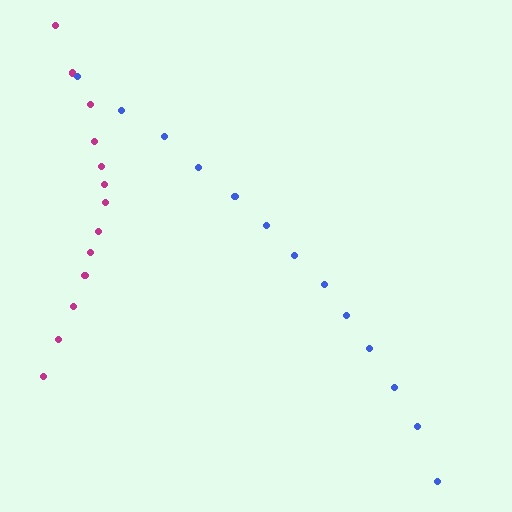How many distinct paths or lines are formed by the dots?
There are 2 distinct paths.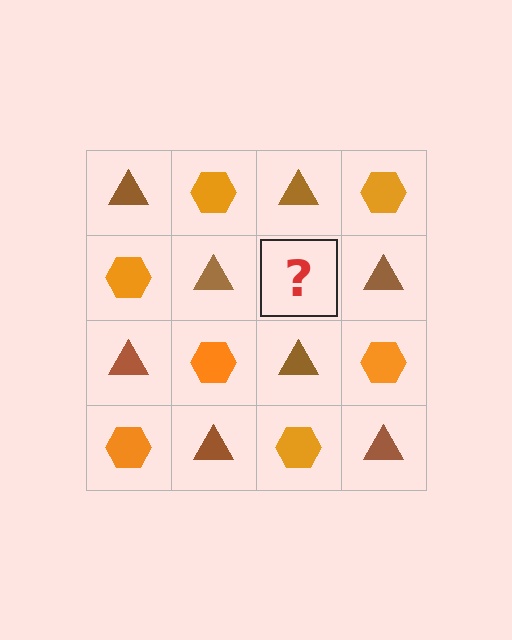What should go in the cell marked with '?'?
The missing cell should contain an orange hexagon.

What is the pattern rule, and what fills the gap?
The rule is that it alternates brown triangle and orange hexagon in a checkerboard pattern. The gap should be filled with an orange hexagon.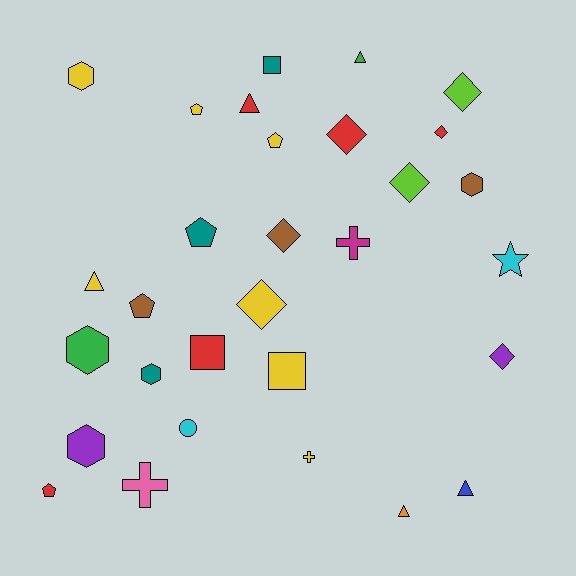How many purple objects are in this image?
There are 2 purple objects.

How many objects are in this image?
There are 30 objects.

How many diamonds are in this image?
There are 7 diamonds.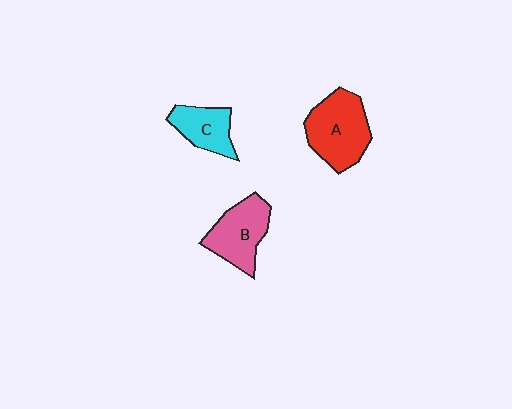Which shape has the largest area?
Shape A (red).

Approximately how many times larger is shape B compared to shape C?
Approximately 1.4 times.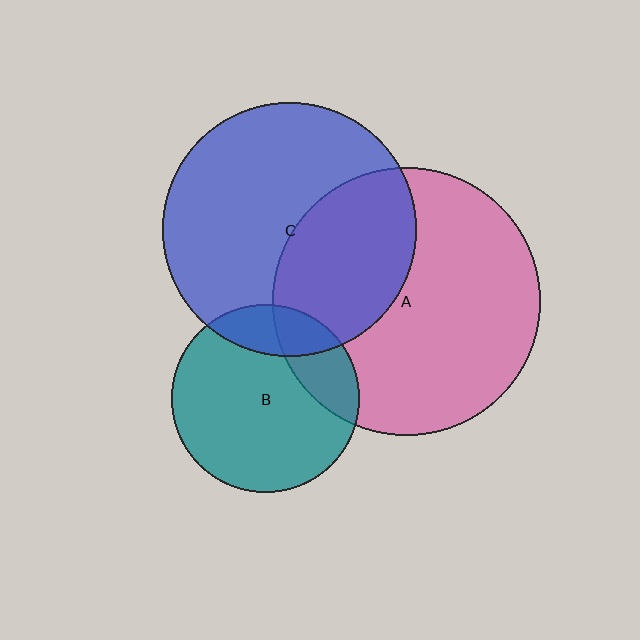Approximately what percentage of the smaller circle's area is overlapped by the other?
Approximately 20%.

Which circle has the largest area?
Circle A (pink).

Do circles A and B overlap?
Yes.